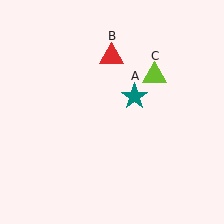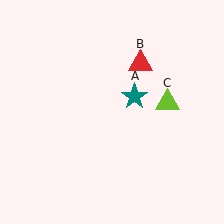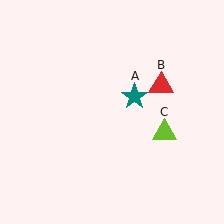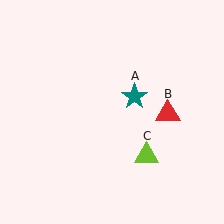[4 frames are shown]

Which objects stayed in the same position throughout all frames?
Teal star (object A) remained stationary.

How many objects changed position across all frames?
2 objects changed position: red triangle (object B), lime triangle (object C).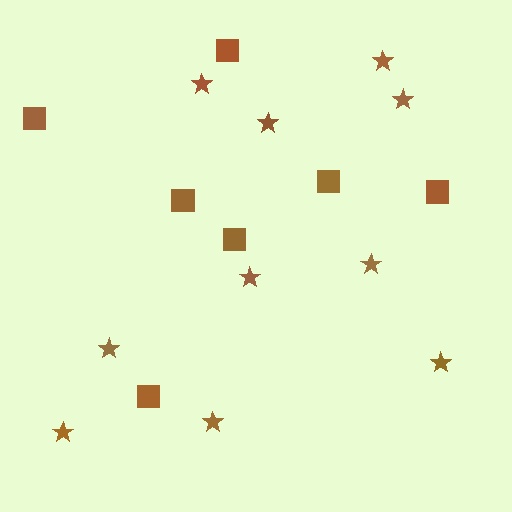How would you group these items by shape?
There are 2 groups: one group of squares (7) and one group of stars (10).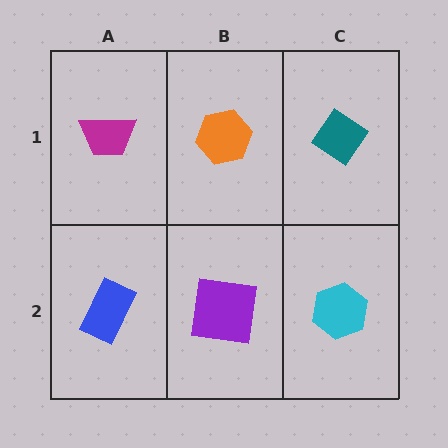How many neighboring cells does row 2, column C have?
2.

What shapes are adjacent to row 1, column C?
A cyan hexagon (row 2, column C), an orange hexagon (row 1, column B).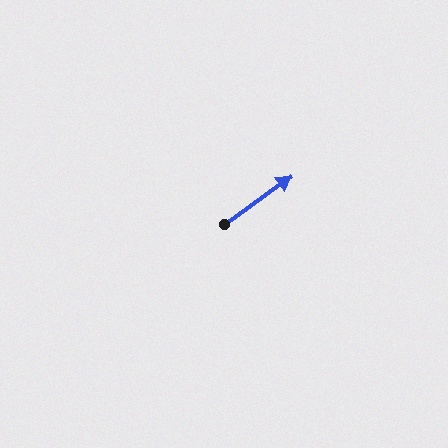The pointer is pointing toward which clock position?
Roughly 2 o'clock.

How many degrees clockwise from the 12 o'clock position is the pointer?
Approximately 54 degrees.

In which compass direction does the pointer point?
Northeast.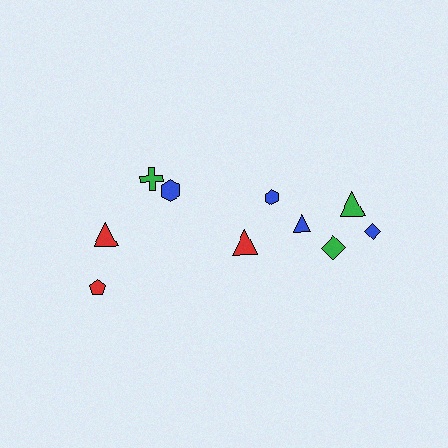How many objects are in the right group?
There are 6 objects.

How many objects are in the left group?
There are 4 objects.